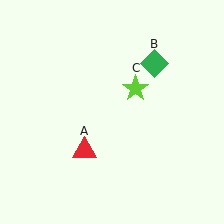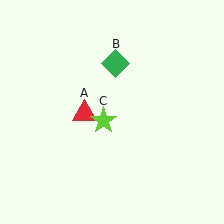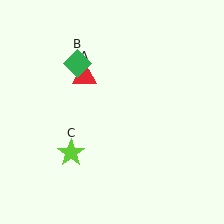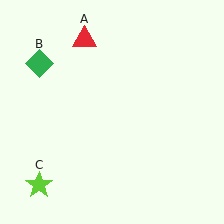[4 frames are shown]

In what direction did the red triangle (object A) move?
The red triangle (object A) moved up.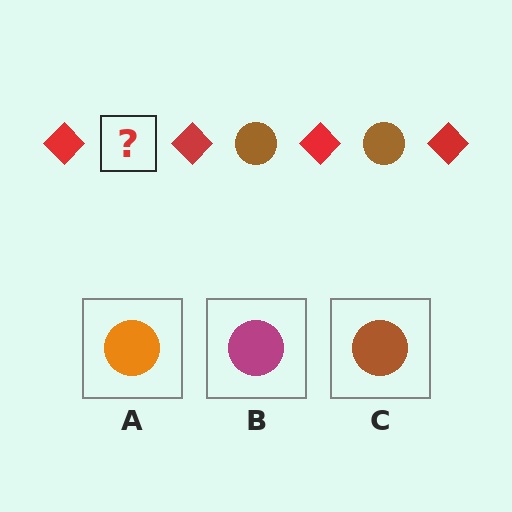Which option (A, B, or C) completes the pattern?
C.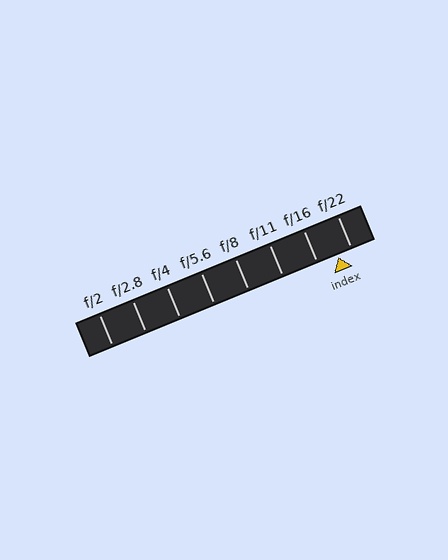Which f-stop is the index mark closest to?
The index mark is closest to f/22.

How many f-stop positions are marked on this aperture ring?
There are 8 f-stop positions marked.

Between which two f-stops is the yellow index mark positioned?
The index mark is between f/16 and f/22.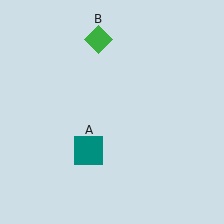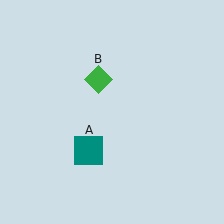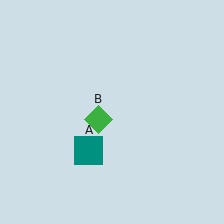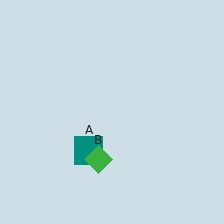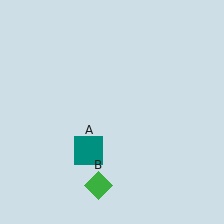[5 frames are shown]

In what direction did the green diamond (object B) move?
The green diamond (object B) moved down.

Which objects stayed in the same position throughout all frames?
Teal square (object A) remained stationary.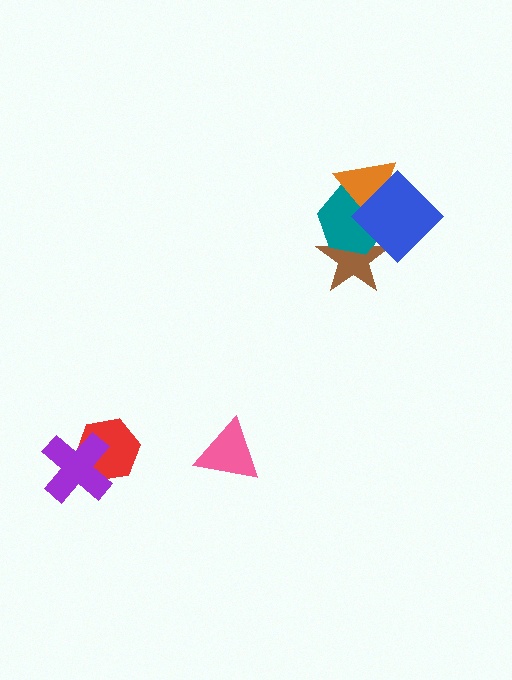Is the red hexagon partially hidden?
Yes, it is partially covered by another shape.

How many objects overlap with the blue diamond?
3 objects overlap with the blue diamond.